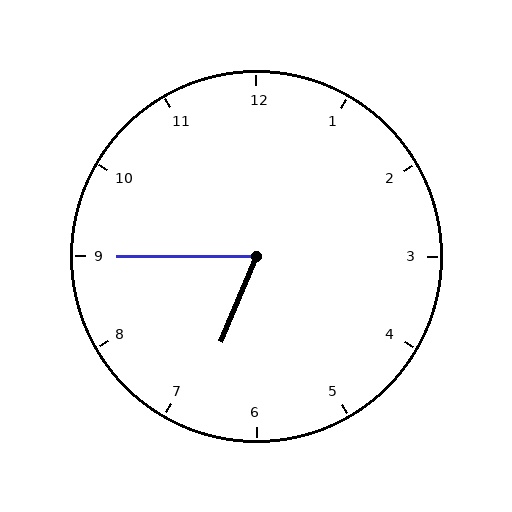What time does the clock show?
6:45.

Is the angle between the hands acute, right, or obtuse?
It is acute.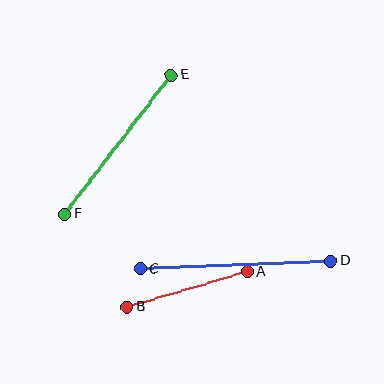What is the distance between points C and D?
The distance is approximately 191 pixels.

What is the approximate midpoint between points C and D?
The midpoint is at approximately (235, 265) pixels.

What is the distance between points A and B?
The distance is approximately 125 pixels.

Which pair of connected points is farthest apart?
Points C and D are farthest apart.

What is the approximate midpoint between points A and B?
The midpoint is at approximately (187, 289) pixels.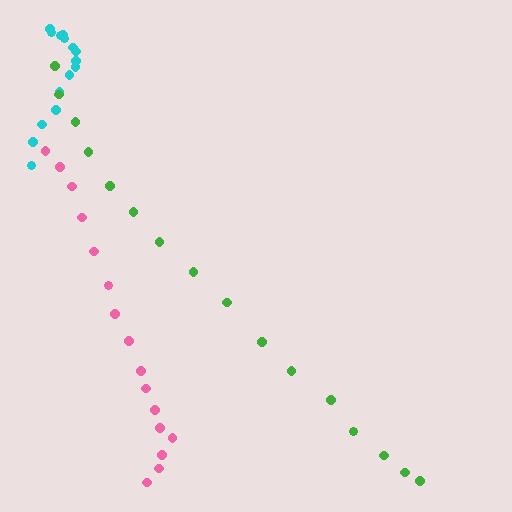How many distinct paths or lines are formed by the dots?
There are 3 distinct paths.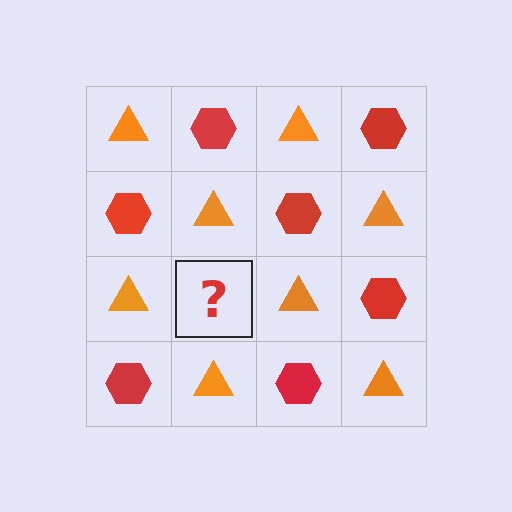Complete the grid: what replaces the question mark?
The question mark should be replaced with a red hexagon.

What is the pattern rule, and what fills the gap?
The rule is that it alternates orange triangle and red hexagon in a checkerboard pattern. The gap should be filled with a red hexagon.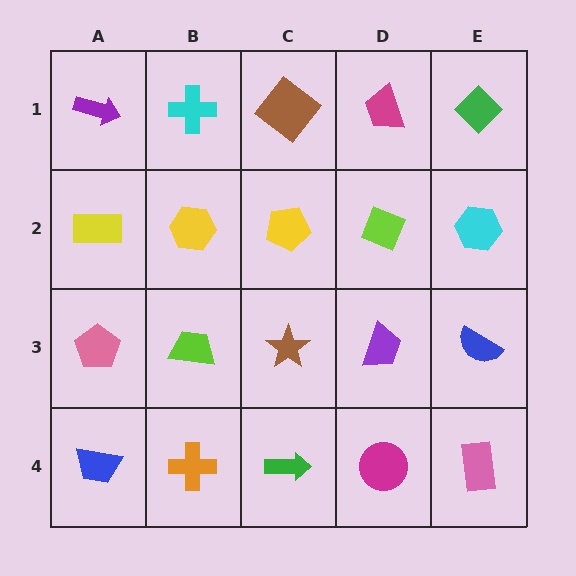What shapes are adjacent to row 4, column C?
A brown star (row 3, column C), an orange cross (row 4, column B), a magenta circle (row 4, column D).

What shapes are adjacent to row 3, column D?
A lime diamond (row 2, column D), a magenta circle (row 4, column D), a brown star (row 3, column C), a blue semicircle (row 3, column E).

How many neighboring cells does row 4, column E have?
2.